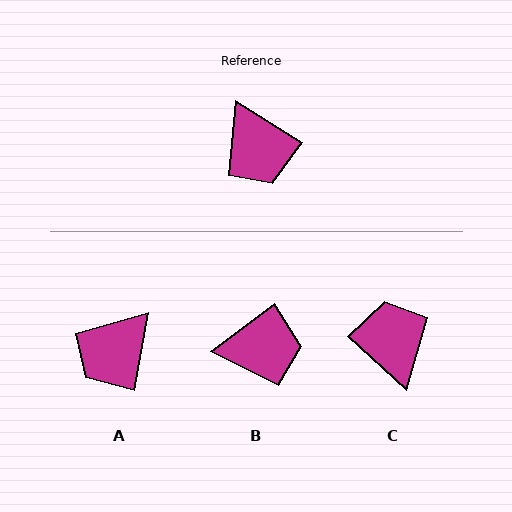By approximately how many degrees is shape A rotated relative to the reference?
Approximately 68 degrees clockwise.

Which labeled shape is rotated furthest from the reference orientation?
C, about 170 degrees away.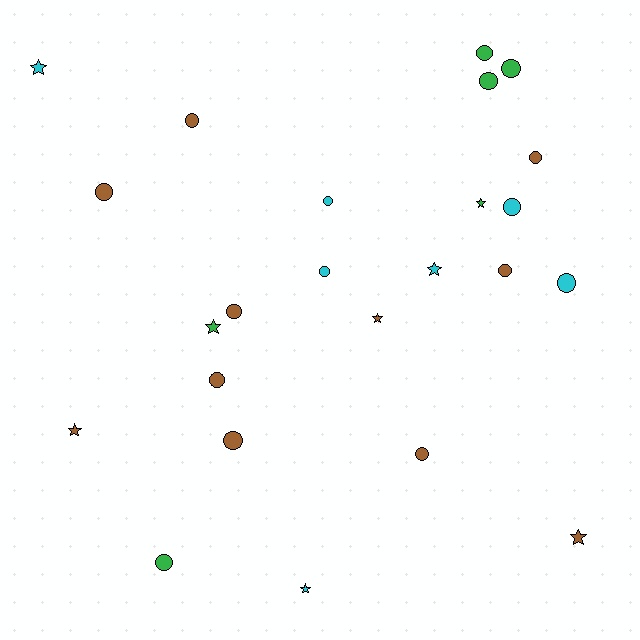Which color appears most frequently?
Brown, with 11 objects.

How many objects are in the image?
There are 24 objects.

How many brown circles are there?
There are 8 brown circles.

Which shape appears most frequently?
Circle, with 16 objects.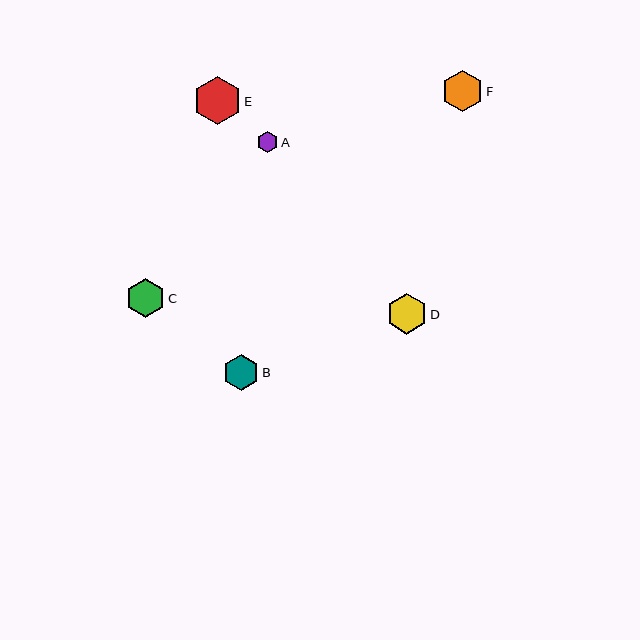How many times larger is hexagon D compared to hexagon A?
Hexagon D is approximately 1.9 times the size of hexagon A.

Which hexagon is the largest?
Hexagon E is the largest with a size of approximately 48 pixels.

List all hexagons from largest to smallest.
From largest to smallest: E, F, D, C, B, A.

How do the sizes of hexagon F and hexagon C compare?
Hexagon F and hexagon C are approximately the same size.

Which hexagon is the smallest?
Hexagon A is the smallest with a size of approximately 21 pixels.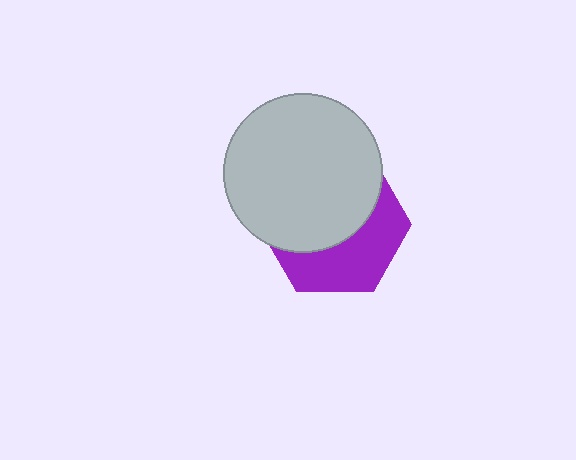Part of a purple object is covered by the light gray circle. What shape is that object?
It is a hexagon.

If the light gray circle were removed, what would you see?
You would see the complete purple hexagon.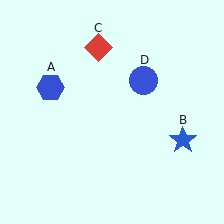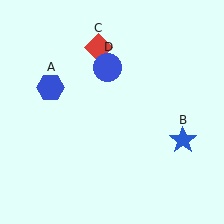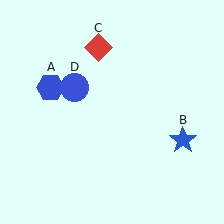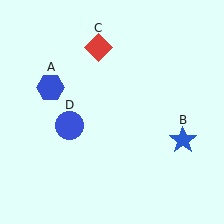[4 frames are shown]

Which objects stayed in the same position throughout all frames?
Blue hexagon (object A) and blue star (object B) and red diamond (object C) remained stationary.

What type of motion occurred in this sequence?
The blue circle (object D) rotated counterclockwise around the center of the scene.